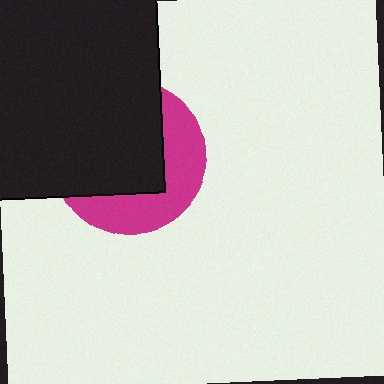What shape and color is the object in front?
The object in front is a black rectangle.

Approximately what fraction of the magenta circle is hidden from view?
Roughly 60% of the magenta circle is hidden behind the black rectangle.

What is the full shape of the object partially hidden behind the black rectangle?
The partially hidden object is a magenta circle.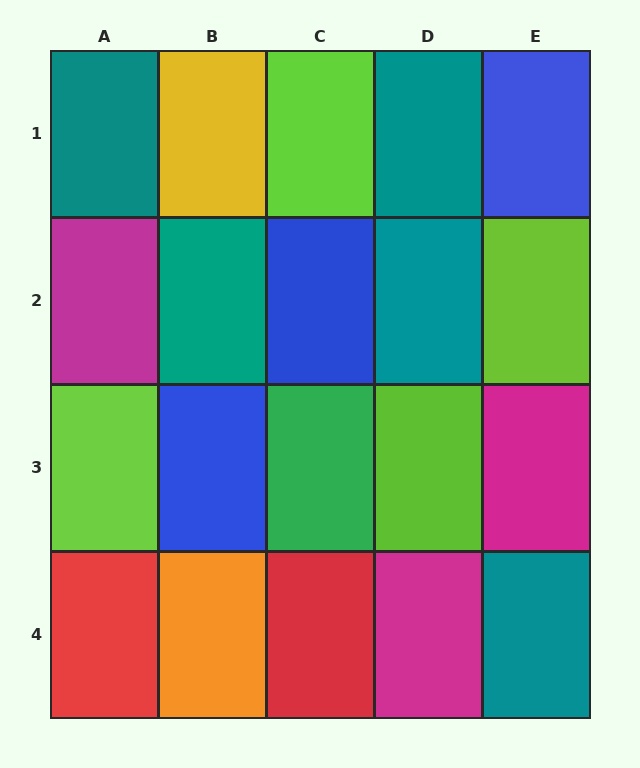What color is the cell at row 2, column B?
Teal.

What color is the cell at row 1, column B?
Yellow.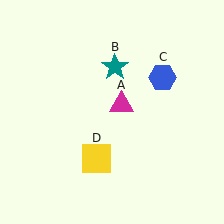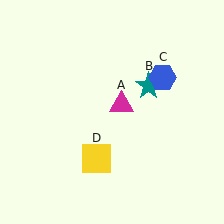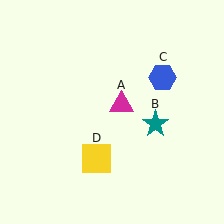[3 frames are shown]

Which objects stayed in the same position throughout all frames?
Magenta triangle (object A) and blue hexagon (object C) and yellow square (object D) remained stationary.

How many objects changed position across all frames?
1 object changed position: teal star (object B).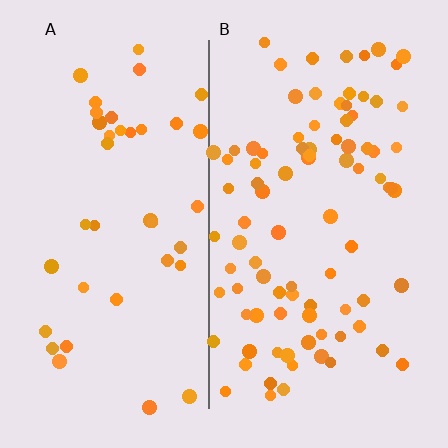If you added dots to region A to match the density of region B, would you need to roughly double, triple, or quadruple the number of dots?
Approximately double.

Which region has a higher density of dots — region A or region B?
B (the right).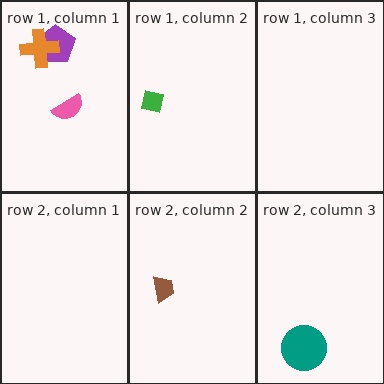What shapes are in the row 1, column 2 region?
The green square.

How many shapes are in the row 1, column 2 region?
1.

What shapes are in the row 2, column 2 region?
The brown trapezoid.